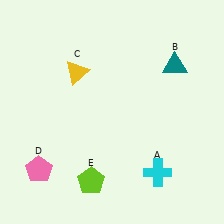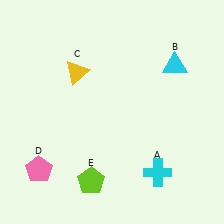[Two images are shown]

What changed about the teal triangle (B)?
In Image 1, B is teal. In Image 2, it changed to cyan.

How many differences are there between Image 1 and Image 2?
There is 1 difference between the two images.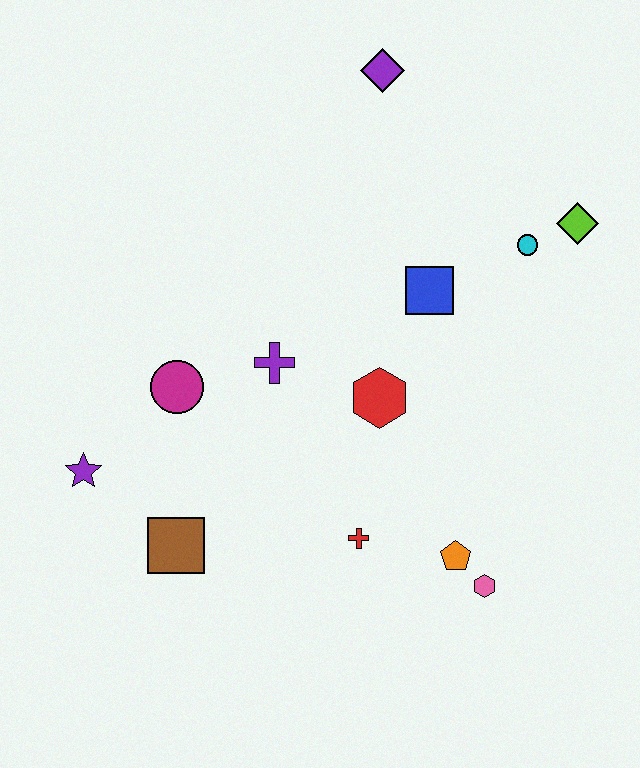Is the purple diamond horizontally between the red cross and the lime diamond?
Yes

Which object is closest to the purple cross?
The magenta circle is closest to the purple cross.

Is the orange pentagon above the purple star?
No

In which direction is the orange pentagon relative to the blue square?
The orange pentagon is below the blue square.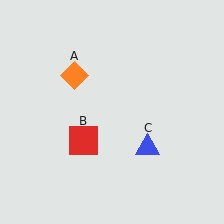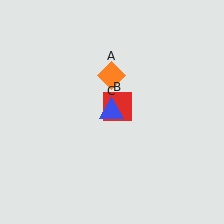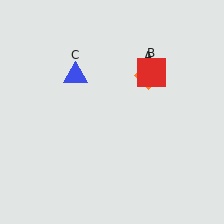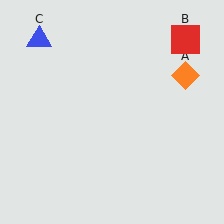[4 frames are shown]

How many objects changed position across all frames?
3 objects changed position: orange diamond (object A), red square (object B), blue triangle (object C).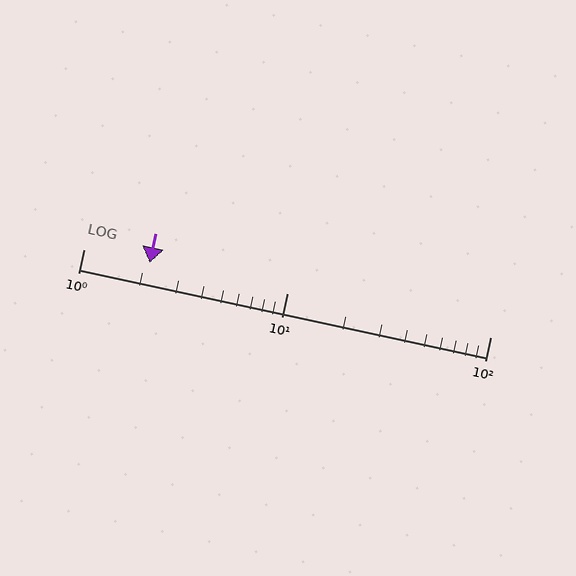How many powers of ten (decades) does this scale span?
The scale spans 2 decades, from 1 to 100.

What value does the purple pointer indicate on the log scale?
The pointer indicates approximately 2.1.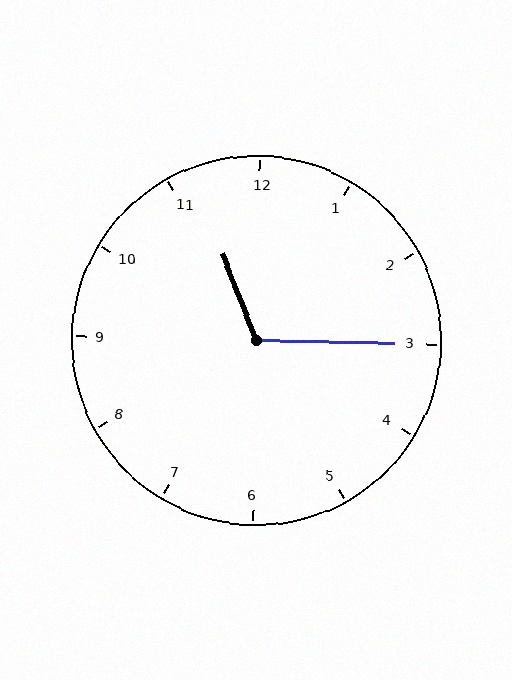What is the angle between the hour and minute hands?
Approximately 112 degrees.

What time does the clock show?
11:15.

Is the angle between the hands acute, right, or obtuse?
It is obtuse.